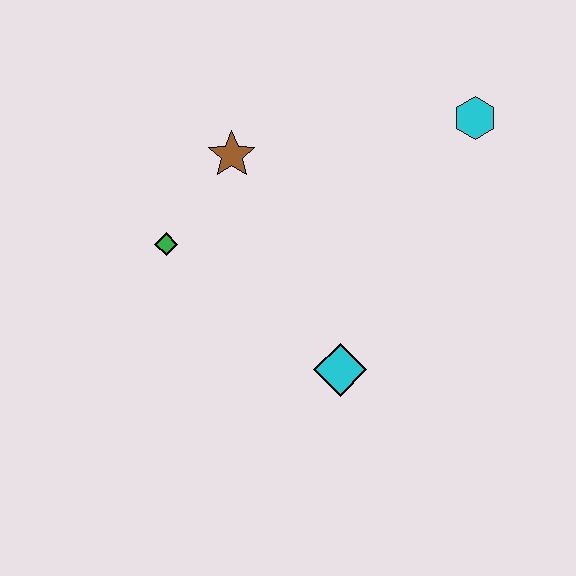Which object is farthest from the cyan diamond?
The cyan hexagon is farthest from the cyan diamond.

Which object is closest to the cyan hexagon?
The brown star is closest to the cyan hexagon.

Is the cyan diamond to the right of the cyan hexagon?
No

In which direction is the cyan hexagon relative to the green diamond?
The cyan hexagon is to the right of the green diamond.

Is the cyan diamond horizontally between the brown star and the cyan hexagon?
Yes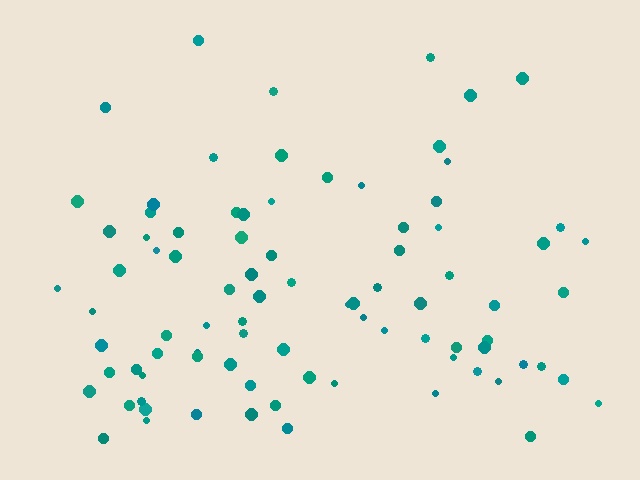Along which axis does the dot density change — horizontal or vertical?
Vertical.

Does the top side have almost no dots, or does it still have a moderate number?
Still a moderate number, just noticeably fewer than the bottom.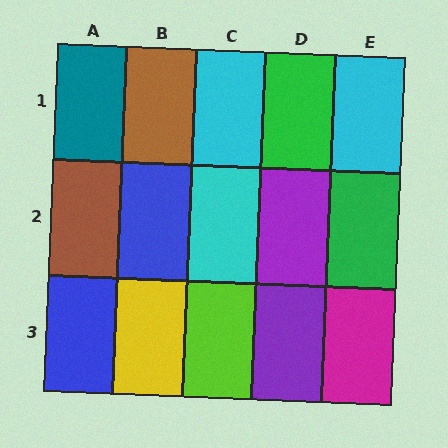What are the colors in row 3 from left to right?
Blue, yellow, lime, purple, magenta.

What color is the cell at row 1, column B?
Brown.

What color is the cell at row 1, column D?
Green.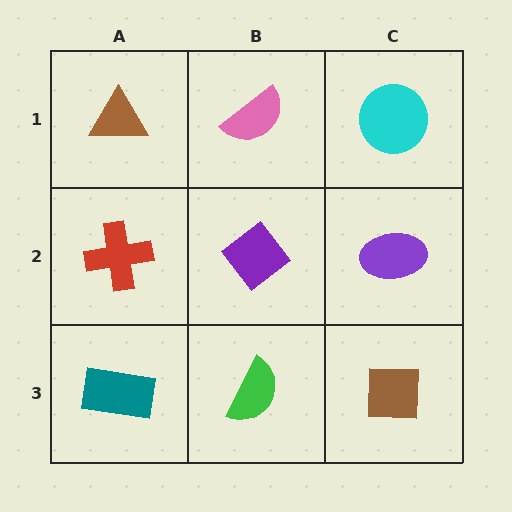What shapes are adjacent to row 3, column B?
A purple diamond (row 2, column B), a teal rectangle (row 3, column A), a brown square (row 3, column C).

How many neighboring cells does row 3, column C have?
2.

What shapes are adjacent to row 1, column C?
A purple ellipse (row 2, column C), a pink semicircle (row 1, column B).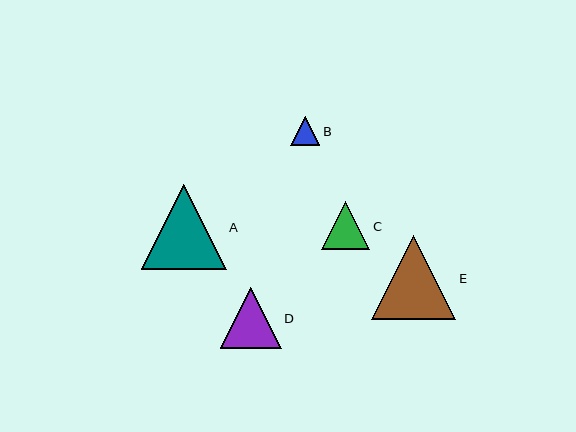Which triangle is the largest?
Triangle A is the largest with a size of approximately 85 pixels.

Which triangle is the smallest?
Triangle B is the smallest with a size of approximately 29 pixels.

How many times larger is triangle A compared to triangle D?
Triangle A is approximately 1.4 times the size of triangle D.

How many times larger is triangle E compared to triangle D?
Triangle E is approximately 1.4 times the size of triangle D.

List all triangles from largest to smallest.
From largest to smallest: A, E, D, C, B.